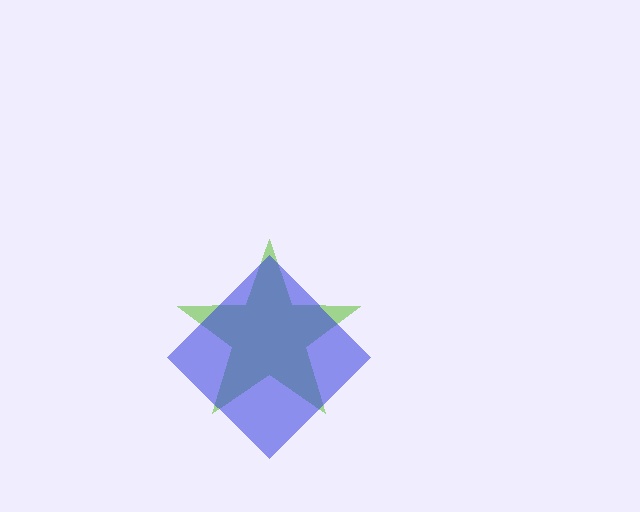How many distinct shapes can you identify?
There are 2 distinct shapes: a lime star, a blue diamond.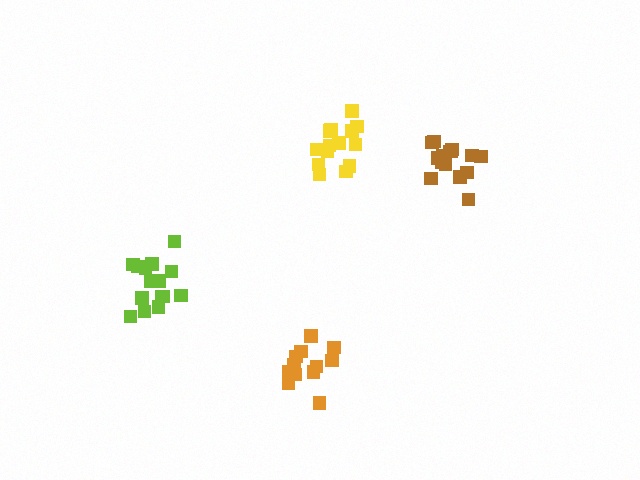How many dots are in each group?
Group 1: 12 dots, Group 2: 15 dots, Group 3: 15 dots, Group 4: 14 dots (56 total).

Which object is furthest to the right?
The brown cluster is rightmost.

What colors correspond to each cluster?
The clusters are colored: orange, lime, brown, yellow.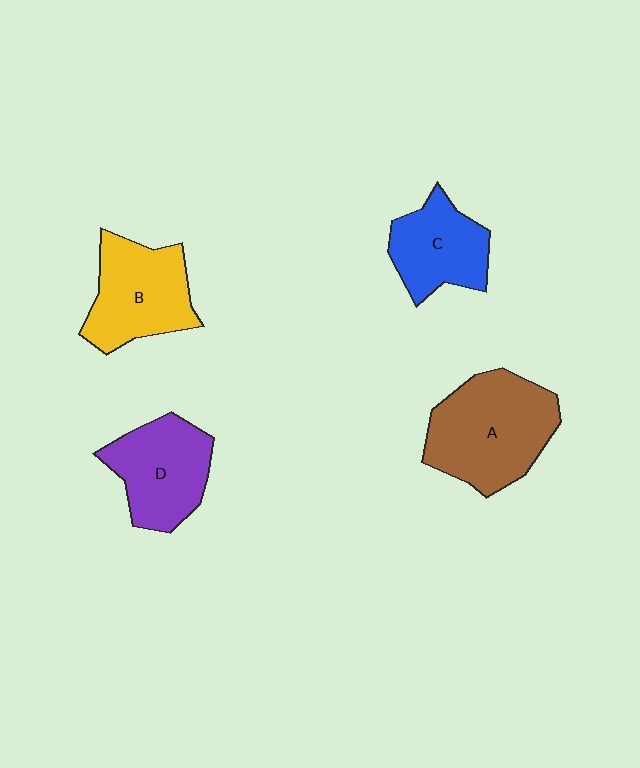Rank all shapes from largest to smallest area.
From largest to smallest: A (brown), B (yellow), D (purple), C (blue).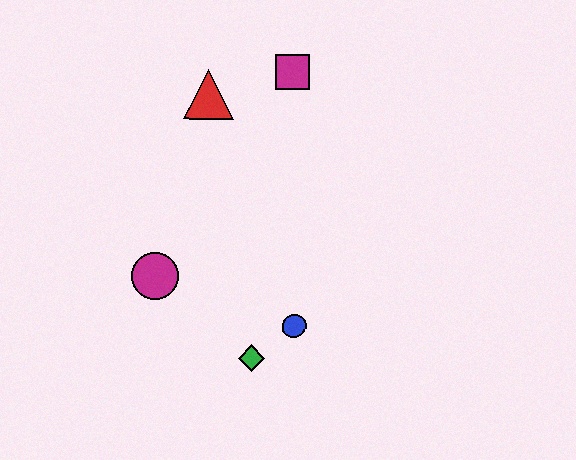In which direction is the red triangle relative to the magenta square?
The red triangle is to the left of the magenta square.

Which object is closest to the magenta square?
The red triangle is closest to the magenta square.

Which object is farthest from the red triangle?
The green diamond is farthest from the red triangle.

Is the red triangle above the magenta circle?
Yes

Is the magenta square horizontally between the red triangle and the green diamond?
No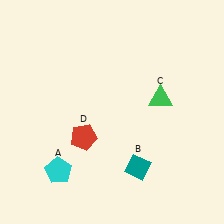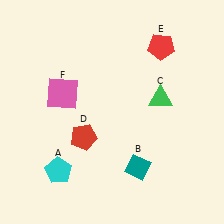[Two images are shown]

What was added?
A red pentagon (E), a pink square (F) were added in Image 2.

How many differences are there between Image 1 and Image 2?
There are 2 differences between the two images.